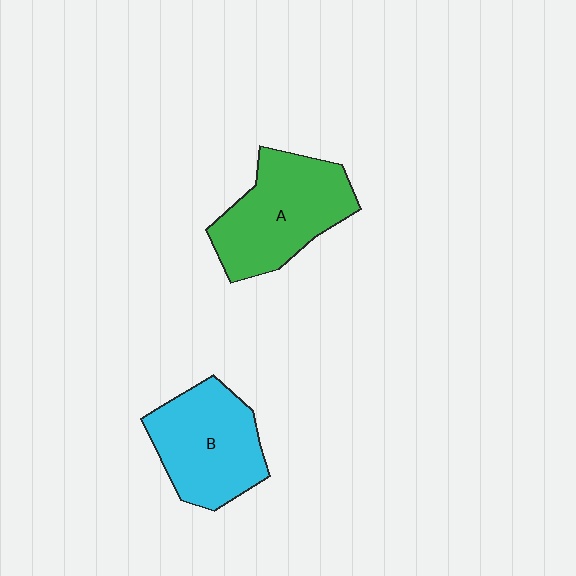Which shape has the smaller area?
Shape B (cyan).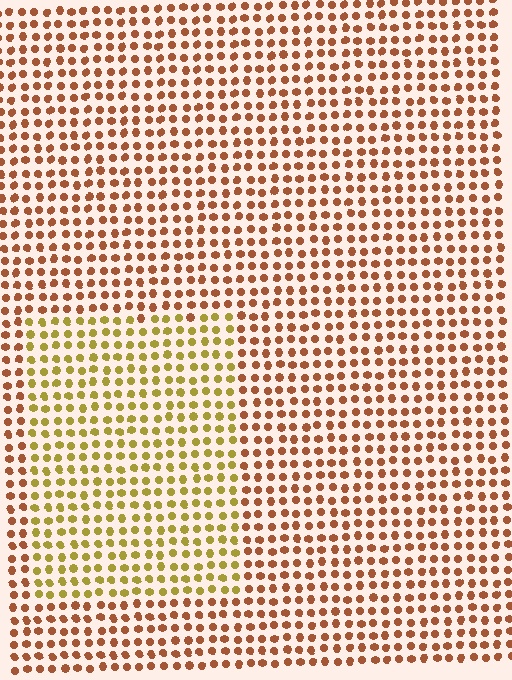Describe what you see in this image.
The image is filled with small brown elements in a uniform arrangement. A rectangle-shaped region is visible where the elements are tinted to a slightly different hue, forming a subtle color boundary.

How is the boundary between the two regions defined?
The boundary is defined purely by a slight shift in hue (about 38 degrees). Spacing, size, and orientation are identical on both sides.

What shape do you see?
I see a rectangle.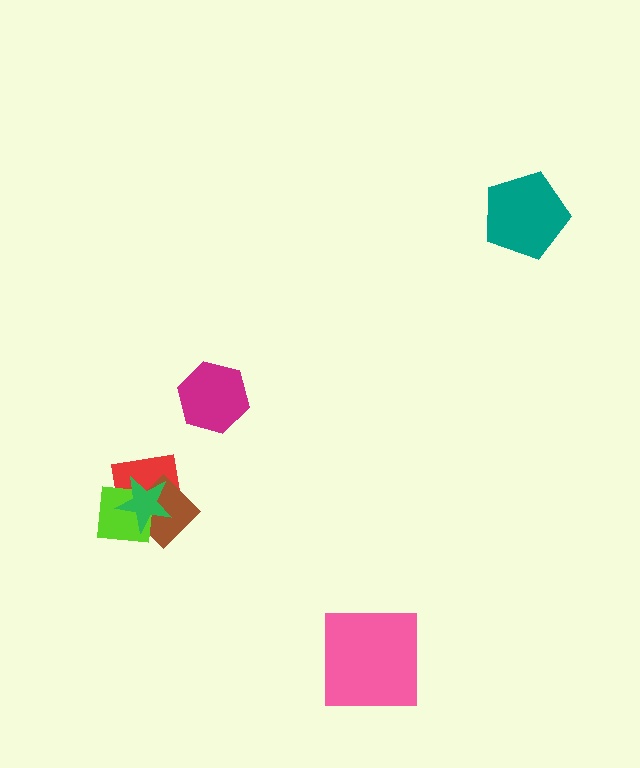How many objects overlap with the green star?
3 objects overlap with the green star.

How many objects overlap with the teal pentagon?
0 objects overlap with the teal pentagon.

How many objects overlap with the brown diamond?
3 objects overlap with the brown diamond.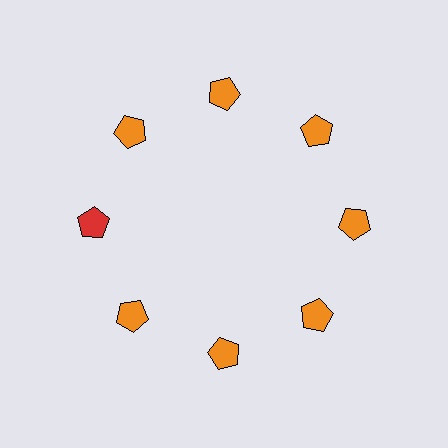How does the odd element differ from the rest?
It has a different color: red instead of orange.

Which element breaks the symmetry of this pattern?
The red pentagon at roughly the 9 o'clock position breaks the symmetry. All other shapes are orange pentagons.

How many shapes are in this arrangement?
There are 8 shapes arranged in a ring pattern.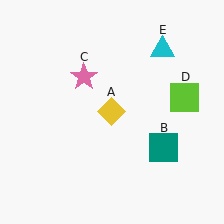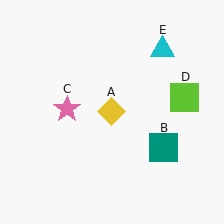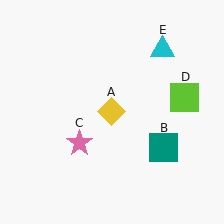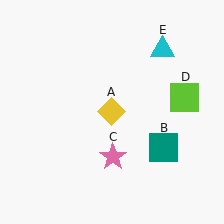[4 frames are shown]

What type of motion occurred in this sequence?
The pink star (object C) rotated counterclockwise around the center of the scene.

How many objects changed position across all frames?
1 object changed position: pink star (object C).